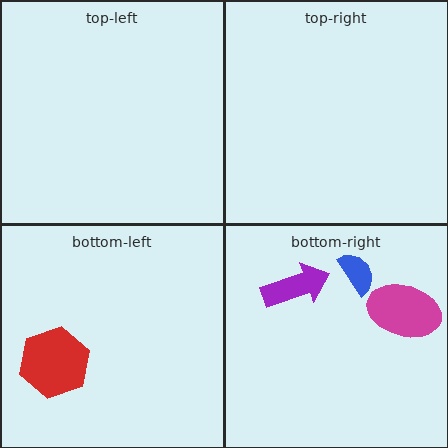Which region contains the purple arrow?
The bottom-right region.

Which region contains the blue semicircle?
The bottom-right region.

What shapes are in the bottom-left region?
The red hexagon.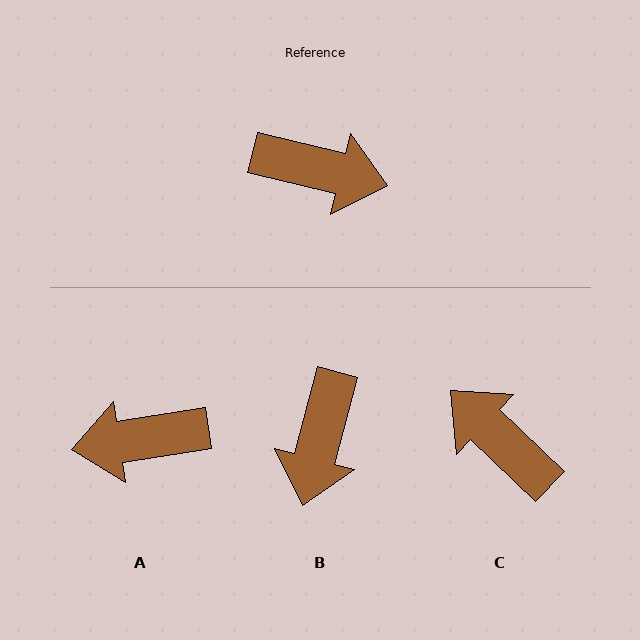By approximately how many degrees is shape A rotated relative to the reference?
Approximately 157 degrees clockwise.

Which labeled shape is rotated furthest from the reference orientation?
A, about 157 degrees away.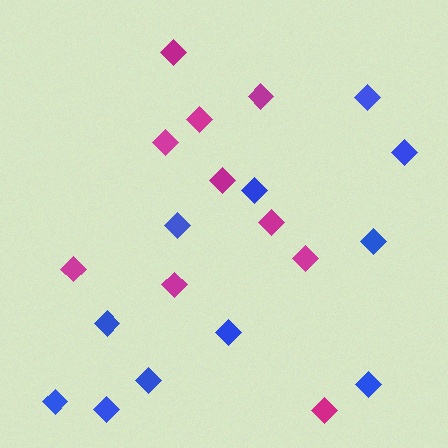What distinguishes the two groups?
There are 2 groups: one group of blue diamonds (11) and one group of magenta diamonds (10).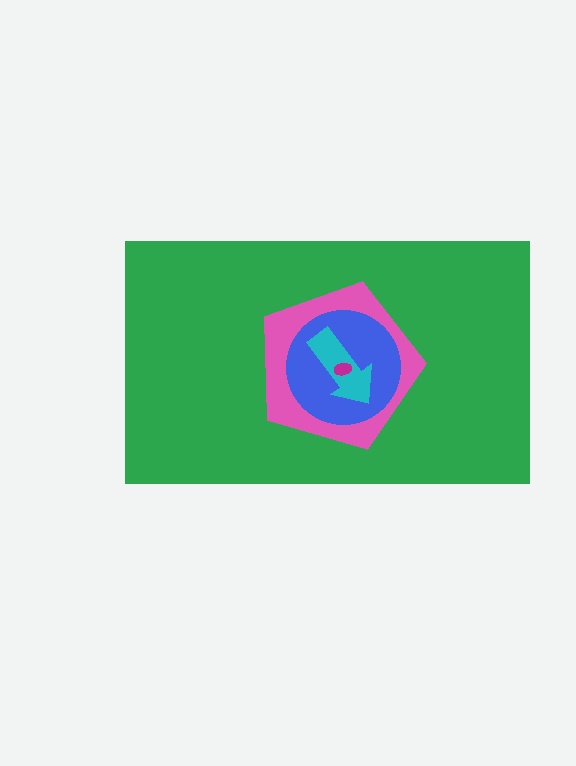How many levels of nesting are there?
5.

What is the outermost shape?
The green rectangle.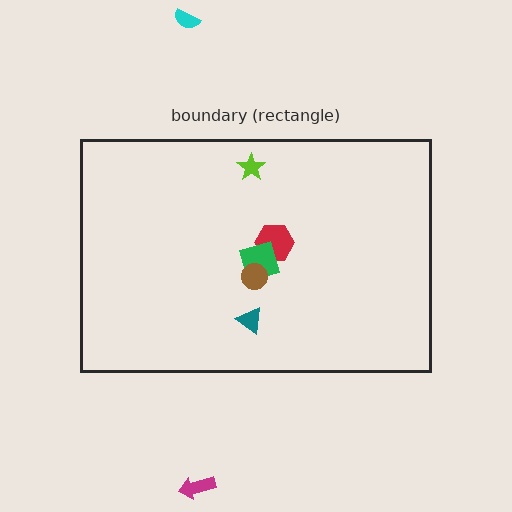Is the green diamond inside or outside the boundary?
Inside.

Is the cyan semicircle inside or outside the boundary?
Outside.